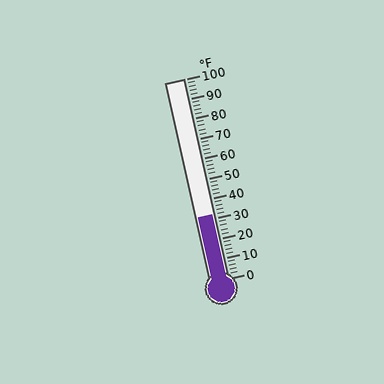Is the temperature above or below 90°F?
The temperature is below 90°F.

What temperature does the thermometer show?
The thermometer shows approximately 32°F.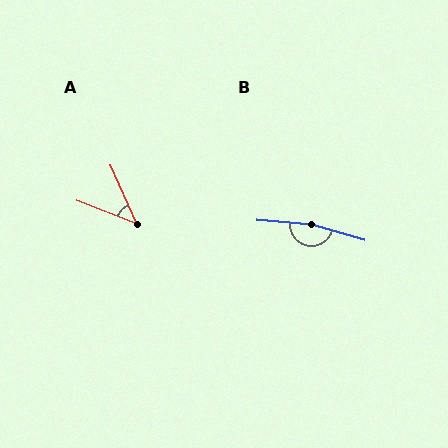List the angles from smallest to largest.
A (45°), B (169°).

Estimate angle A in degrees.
Approximately 45 degrees.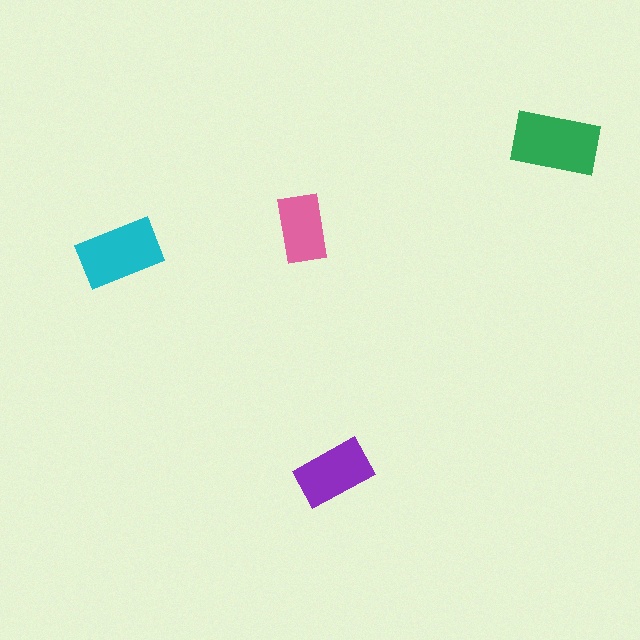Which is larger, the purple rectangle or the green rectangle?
The green one.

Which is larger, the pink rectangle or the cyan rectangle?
The cyan one.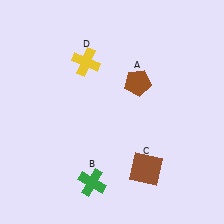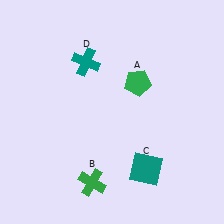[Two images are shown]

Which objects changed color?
A changed from brown to green. C changed from brown to teal. D changed from yellow to teal.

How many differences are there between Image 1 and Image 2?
There are 3 differences between the two images.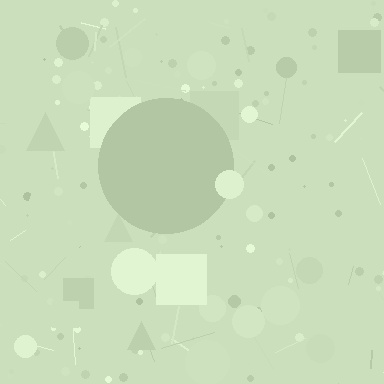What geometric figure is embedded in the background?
A circle is embedded in the background.